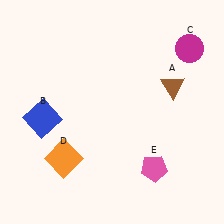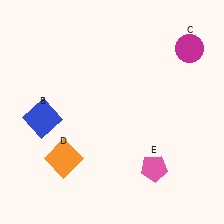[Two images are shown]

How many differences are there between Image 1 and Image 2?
There is 1 difference between the two images.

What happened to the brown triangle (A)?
The brown triangle (A) was removed in Image 2. It was in the top-right area of Image 1.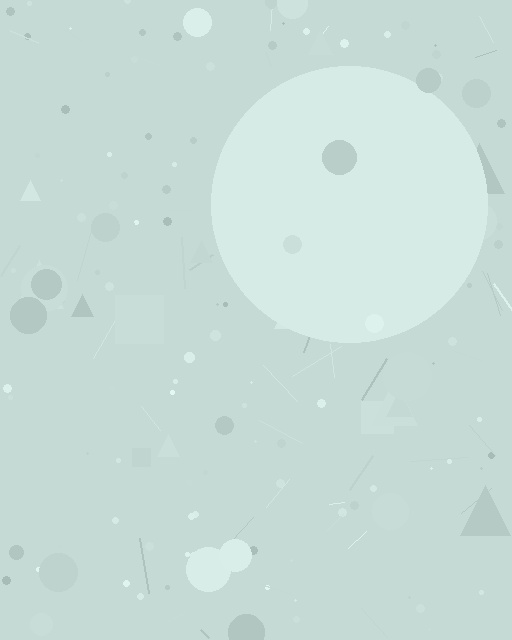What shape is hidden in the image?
A circle is hidden in the image.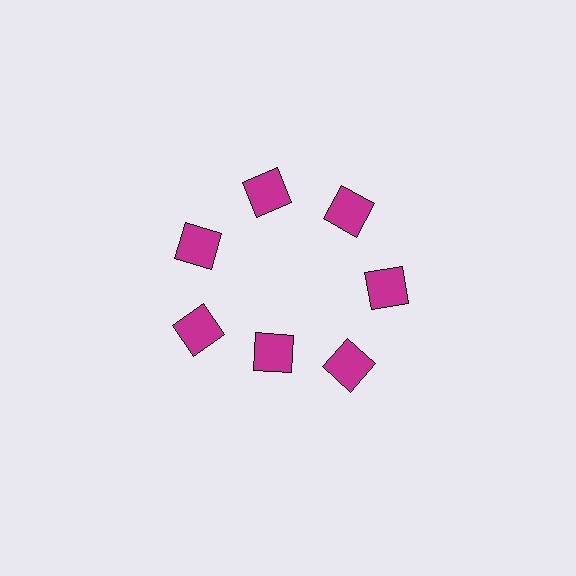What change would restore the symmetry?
The symmetry would be restored by moving it outward, back onto the ring so that all 7 squares sit at equal angles and equal distance from the center.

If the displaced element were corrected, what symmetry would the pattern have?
It would have 7-fold rotational symmetry — the pattern would map onto itself every 51 degrees.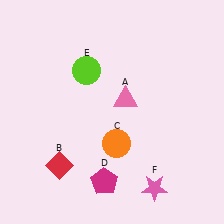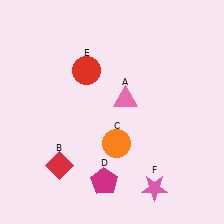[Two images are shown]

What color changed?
The circle (E) changed from lime in Image 1 to red in Image 2.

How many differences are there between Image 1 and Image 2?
There is 1 difference between the two images.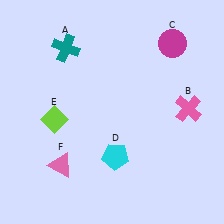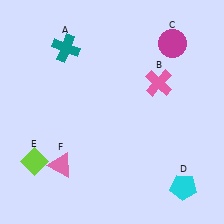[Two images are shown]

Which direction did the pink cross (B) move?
The pink cross (B) moved left.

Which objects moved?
The objects that moved are: the pink cross (B), the cyan pentagon (D), the lime diamond (E).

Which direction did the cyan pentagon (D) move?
The cyan pentagon (D) moved right.